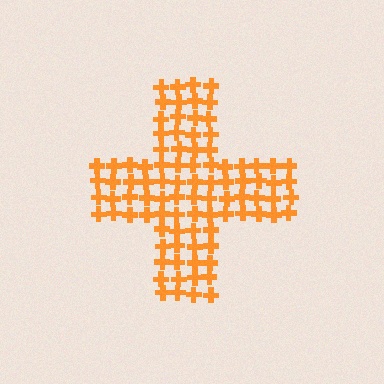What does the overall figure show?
The overall figure shows a cross.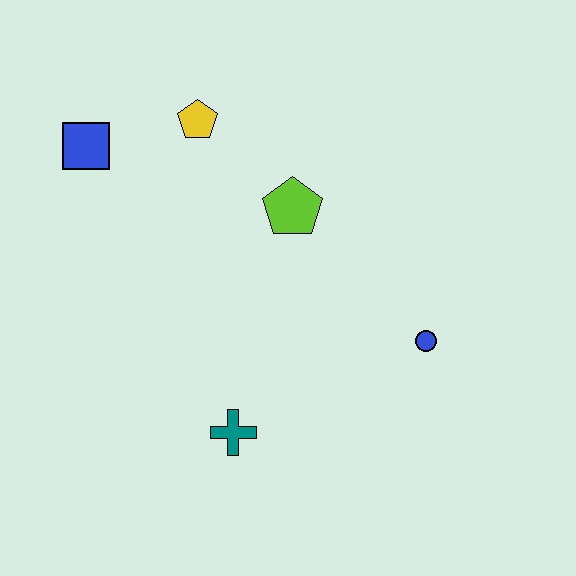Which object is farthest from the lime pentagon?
The teal cross is farthest from the lime pentagon.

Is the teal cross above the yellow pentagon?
No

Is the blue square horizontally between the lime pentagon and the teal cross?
No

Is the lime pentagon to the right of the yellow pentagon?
Yes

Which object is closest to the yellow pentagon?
The blue square is closest to the yellow pentagon.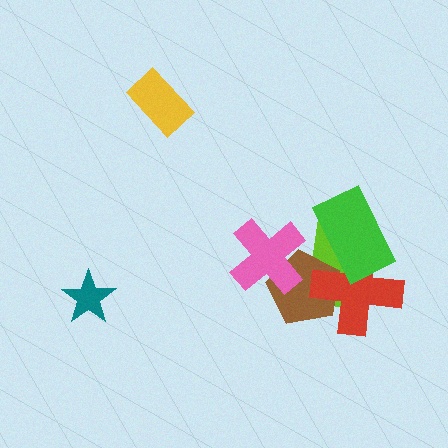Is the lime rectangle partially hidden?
Yes, it is partially covered by another shape.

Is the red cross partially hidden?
Yes, it is partially covered by another shape.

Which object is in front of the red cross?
The green rectangle is in front of the red cross.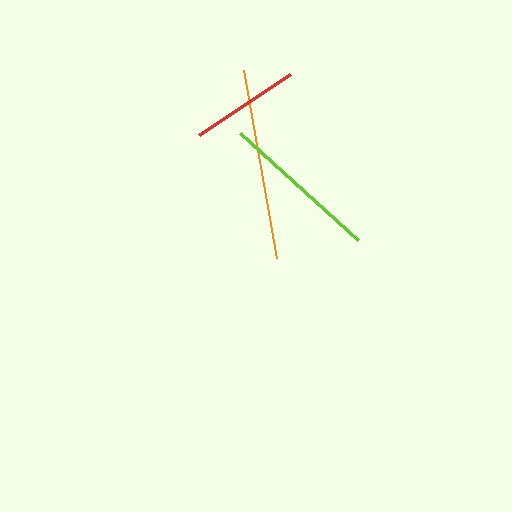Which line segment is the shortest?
The red line is the shortest at approximately 110 pixels.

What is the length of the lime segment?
The lime segment is approximately 160 pixels long.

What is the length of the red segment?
The red segment is approximately 110 pixels long.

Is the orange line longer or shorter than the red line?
The orange line is longer than the red line.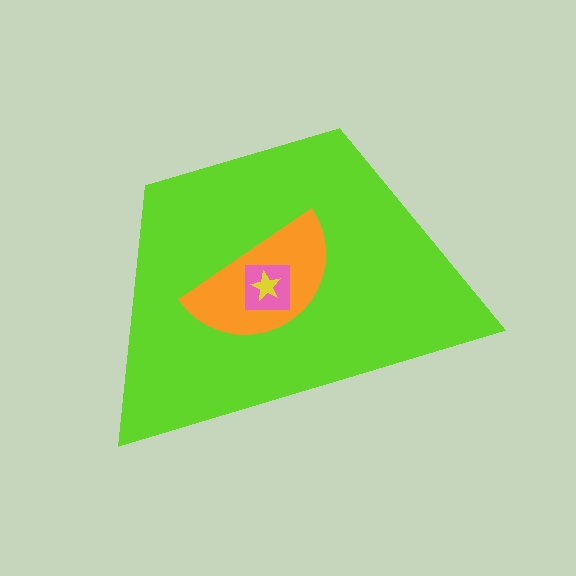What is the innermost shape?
The yellow star.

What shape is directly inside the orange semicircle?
The pink square.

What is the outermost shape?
The lime trapezoid.